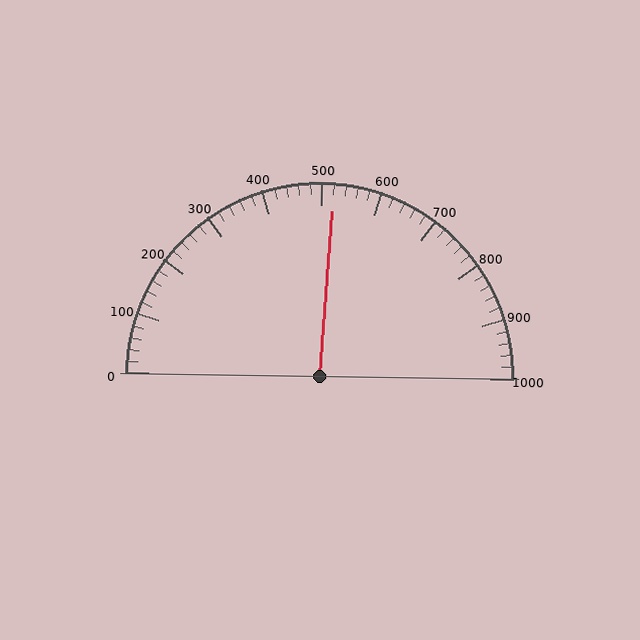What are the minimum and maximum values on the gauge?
The gauge ranges from 0 to 1000.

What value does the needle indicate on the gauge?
The needle indicates approximately 520.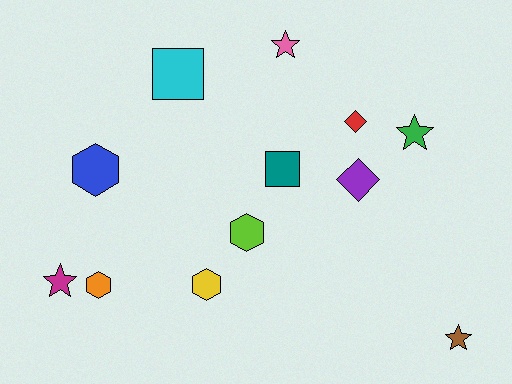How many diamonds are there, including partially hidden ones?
There are 2 diamonds.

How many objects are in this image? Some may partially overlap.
There are 12 objects.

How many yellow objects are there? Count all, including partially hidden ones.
There is 1 yellow object.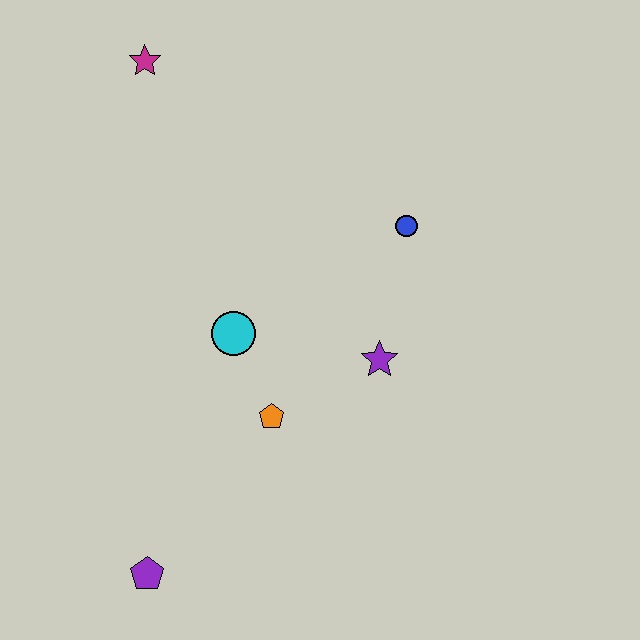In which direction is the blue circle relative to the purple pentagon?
The blue circle is above the purple pentagon.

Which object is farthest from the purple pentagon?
The magenta star is farthest from the purple pentagon.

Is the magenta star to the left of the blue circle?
Yes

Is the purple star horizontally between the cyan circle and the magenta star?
No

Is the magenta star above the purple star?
Yes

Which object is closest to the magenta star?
The cyan circle is closest to the magenta star.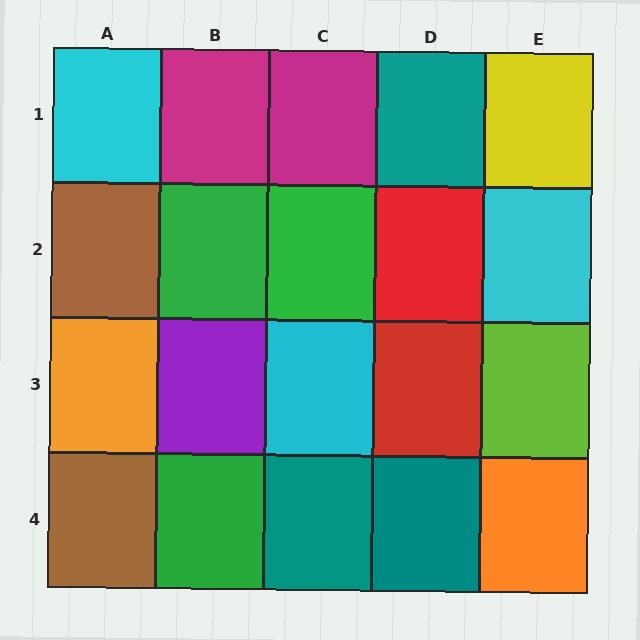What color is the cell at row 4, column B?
Green.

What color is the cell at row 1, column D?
Teal.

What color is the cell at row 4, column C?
Teal.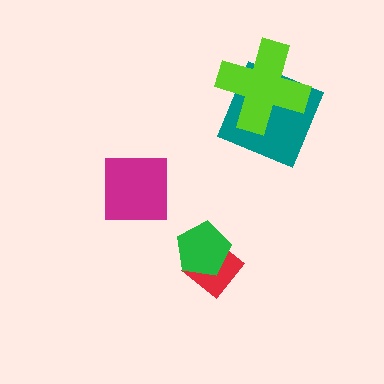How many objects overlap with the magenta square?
0 objects overlap with the magenta square.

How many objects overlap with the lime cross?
1 object overlaps with the lime cross.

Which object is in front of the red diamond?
The green pentagon is in front of the red diamond.